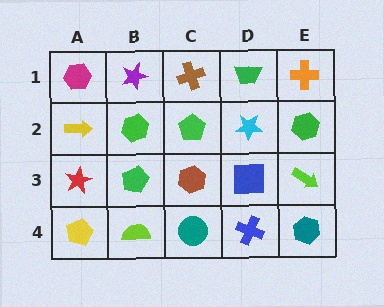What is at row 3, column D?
A blue square.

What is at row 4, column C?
A teal circle.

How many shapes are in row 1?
5 shapes.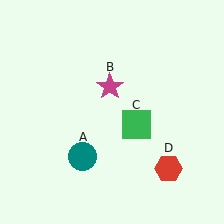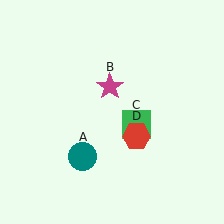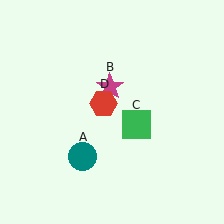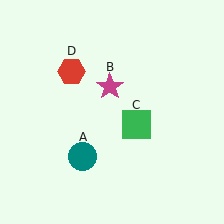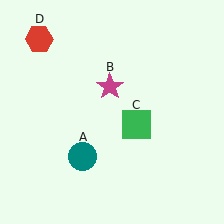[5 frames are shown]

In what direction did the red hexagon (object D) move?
The red hexagon (object D) moved up and to the left.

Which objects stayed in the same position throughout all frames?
Teal circle (object A) and magenta star (object B) and green square (object C) remained stationary.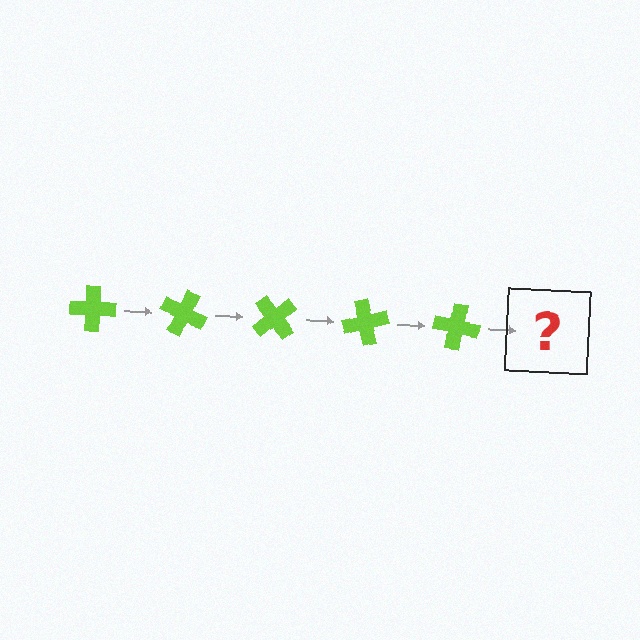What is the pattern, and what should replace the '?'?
The pattern is that the cross rotates 25 degrees each step. The '?' should be a lime cross rotated 125 degrees.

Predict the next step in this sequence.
The next step is a lime cross rotated 125 degrees.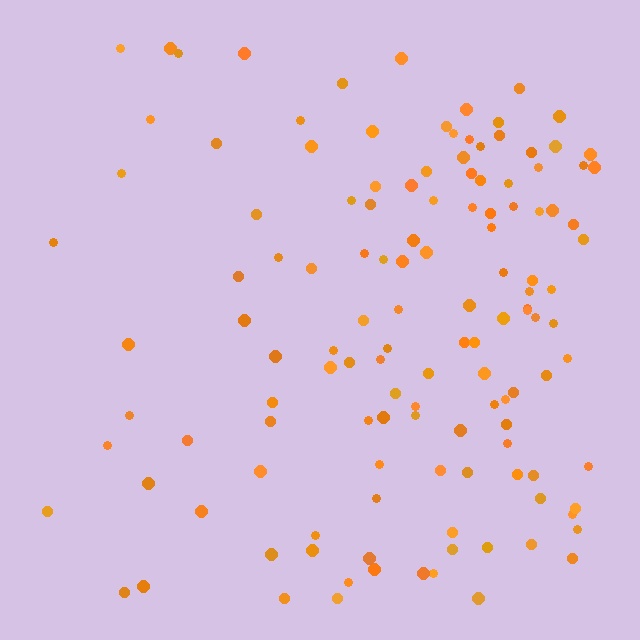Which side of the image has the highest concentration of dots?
The right.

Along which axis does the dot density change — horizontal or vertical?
Horizontal.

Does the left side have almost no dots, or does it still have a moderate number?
Still a moderate number, just noticeably fewer than the right.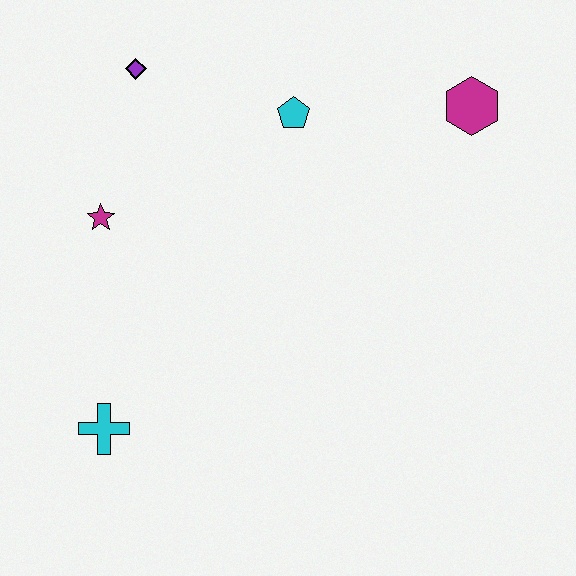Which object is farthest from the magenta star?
The magenta hexagon is farthest from the magenta star.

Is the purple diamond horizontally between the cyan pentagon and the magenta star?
Yes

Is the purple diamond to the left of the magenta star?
No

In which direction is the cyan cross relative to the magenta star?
The cyan cross is below the magenta star.